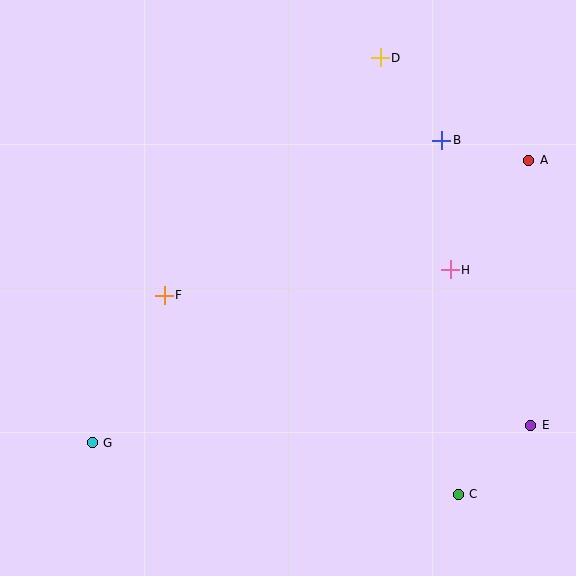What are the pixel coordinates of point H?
Point H is at (450, 270).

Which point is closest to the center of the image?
Point F at (164, 295) is closest to the center.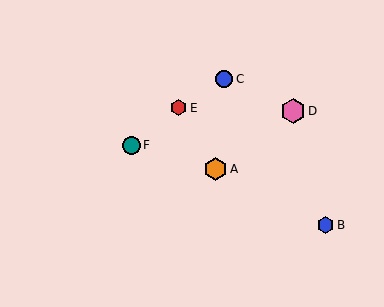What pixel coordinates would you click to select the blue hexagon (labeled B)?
Click at (326, 225) to select the blue hexagon B.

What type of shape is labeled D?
Shape D is a pink hexagon.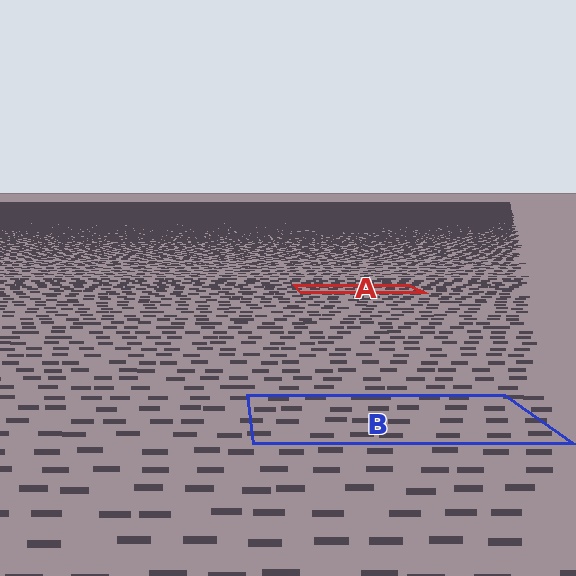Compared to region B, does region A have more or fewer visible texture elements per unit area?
Region A has more texture elements per unit area — they are packed more densely because it is farther away.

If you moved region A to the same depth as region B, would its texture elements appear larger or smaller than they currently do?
They would appear larger. At a closer depth, the same texture elements are projected at a bigger on-screen size.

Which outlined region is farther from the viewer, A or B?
Region A is farther from the viewer — the texture elements inside it appear smaller and more densely packed.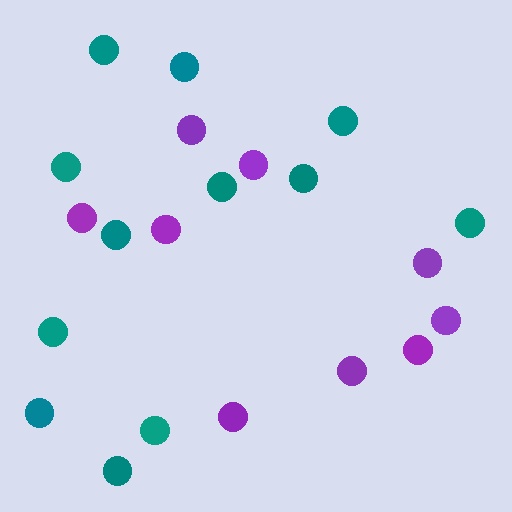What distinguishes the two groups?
There are 2 groups: one group of purple circles (9) and one group of teal circles (12).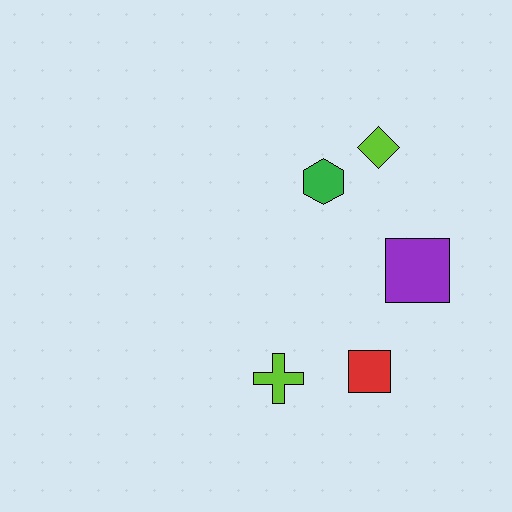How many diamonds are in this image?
There is 1 diamond.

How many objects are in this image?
There are 5 objects.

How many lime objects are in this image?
There are 2 lime objects.